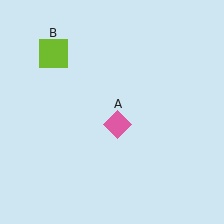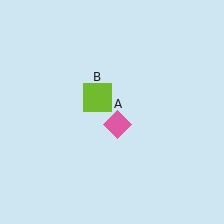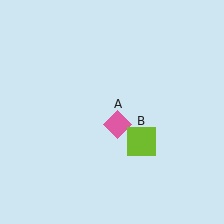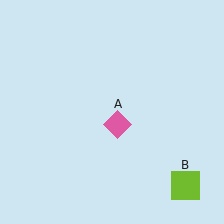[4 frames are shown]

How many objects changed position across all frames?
1 object changed position: lime square (object B).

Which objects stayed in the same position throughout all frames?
Pink diamond (object A) remained stationary.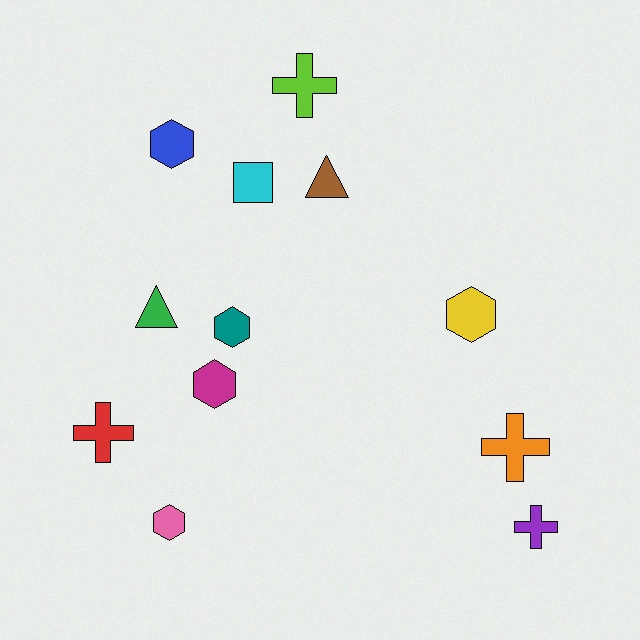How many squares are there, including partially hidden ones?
There is 1 square.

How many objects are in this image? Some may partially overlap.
There are 12 objects.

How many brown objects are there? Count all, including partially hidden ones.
There is 1 brown object.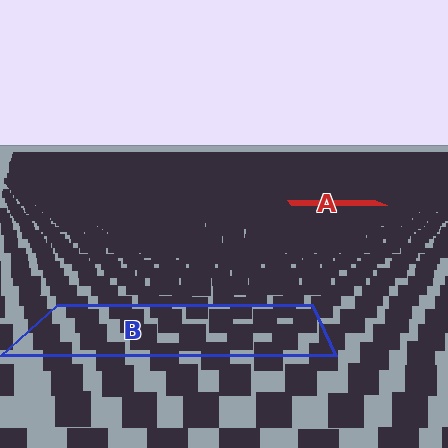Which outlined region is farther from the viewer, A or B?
Region A is farther from the viewer — the texture elements inside it appear smaller and more densely packed.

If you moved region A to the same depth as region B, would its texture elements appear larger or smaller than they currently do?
They would appear larger. At a closer depth, the same texture elements are projected at a bigger on-screen size.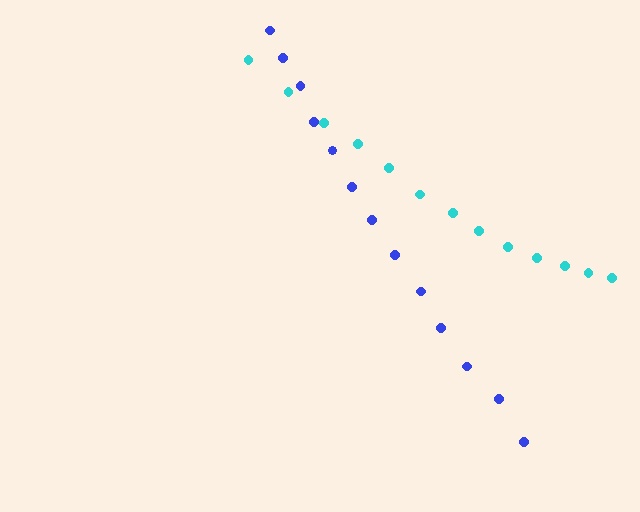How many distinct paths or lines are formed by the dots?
There are 2 distinct paths.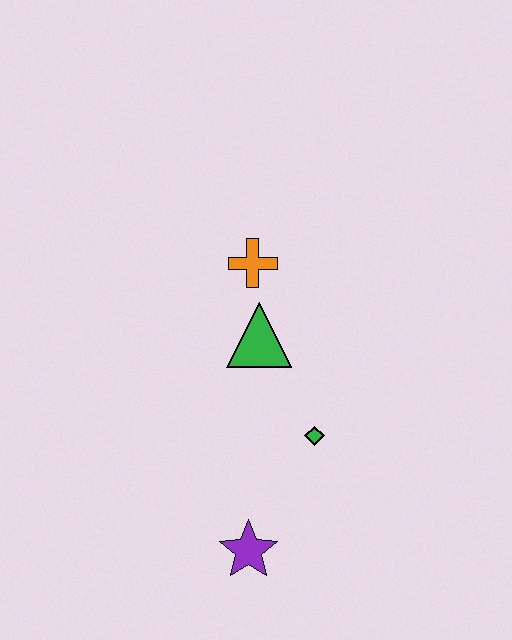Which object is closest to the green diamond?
The green triangle is closest to the green diamond.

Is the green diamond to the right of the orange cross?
Yes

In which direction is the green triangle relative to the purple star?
The green triangle is above the purple star.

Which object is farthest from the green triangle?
The purple star is farthest from the green triangle.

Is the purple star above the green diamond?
No